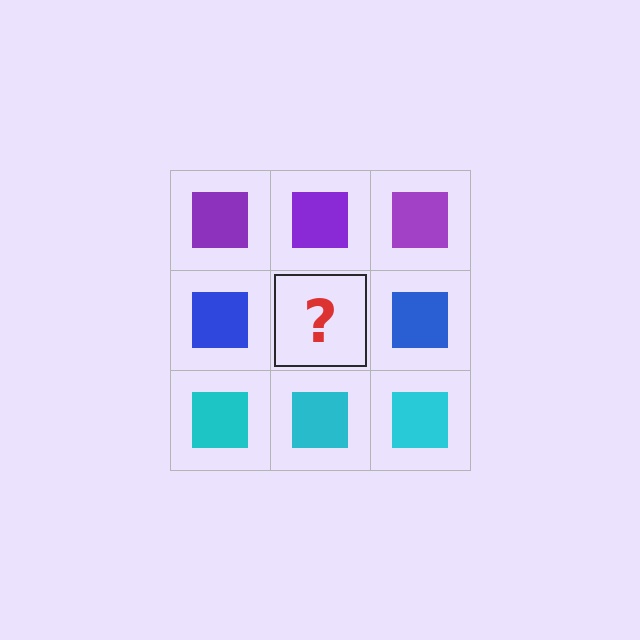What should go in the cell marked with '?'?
The missing cell should contain a blue square.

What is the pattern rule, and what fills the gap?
The rule is that each row has a consistent color. The gap should be filled with a blue square.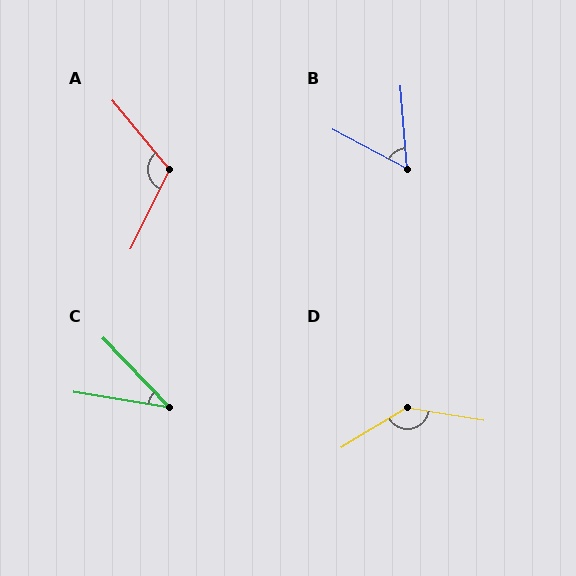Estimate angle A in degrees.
Approximately 114 degrees.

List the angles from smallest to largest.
C (37°), B (58°), A (114°), D (139°).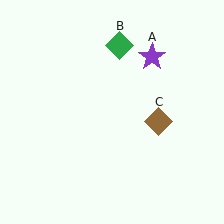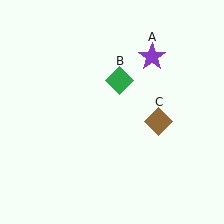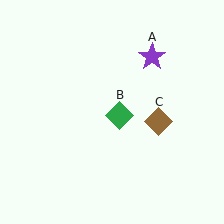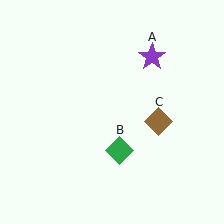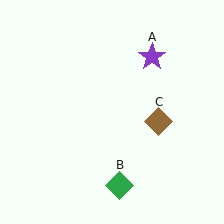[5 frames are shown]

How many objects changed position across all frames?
1 object changed position: green diamond (object B).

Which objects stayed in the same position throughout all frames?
Purple star (object A) and brown diamond (object C) remained stationary.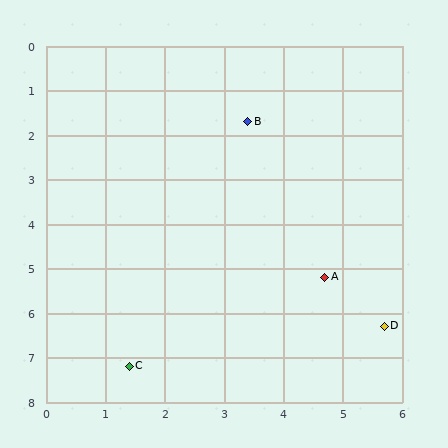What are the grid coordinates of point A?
Point A is at approximately (4.7, 5.2).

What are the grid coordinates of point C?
Point C is at approximately (1.4, 7.2).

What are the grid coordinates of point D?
Point D is at approximately (5.7, 6.3).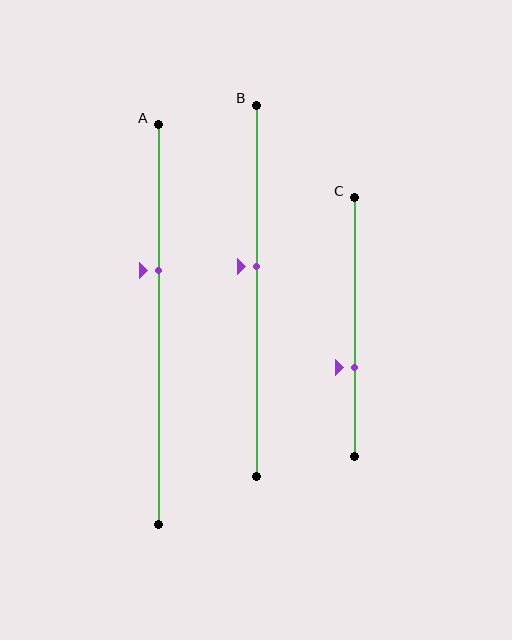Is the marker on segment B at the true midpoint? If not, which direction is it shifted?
No, the marker on segment B is shifted upward by about 6% of the segment length.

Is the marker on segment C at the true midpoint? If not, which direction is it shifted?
No, the marker on segment C is shifted downward by about 16% of the segment length.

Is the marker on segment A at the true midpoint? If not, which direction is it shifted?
No, the marker on segment A is shifted upward by about 14% of the segment length.